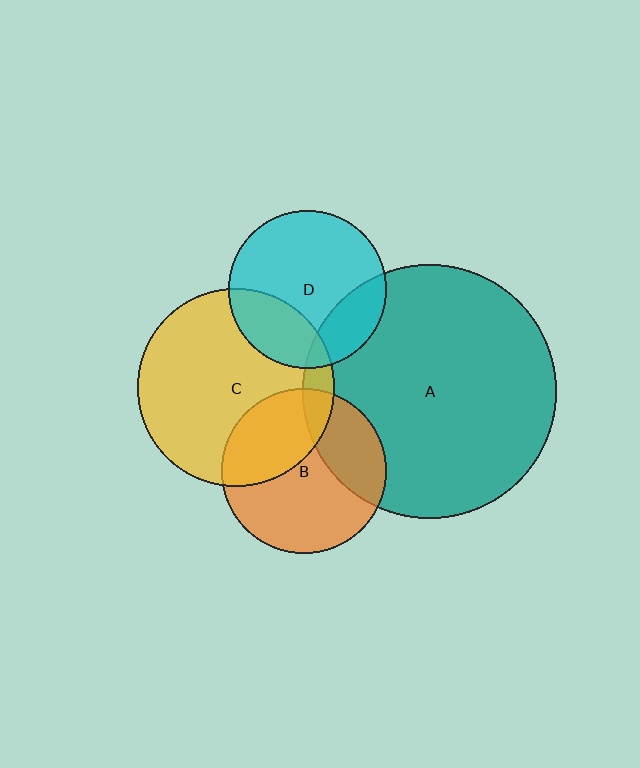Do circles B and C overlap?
Yes.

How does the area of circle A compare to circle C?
Approximately 1.7 times.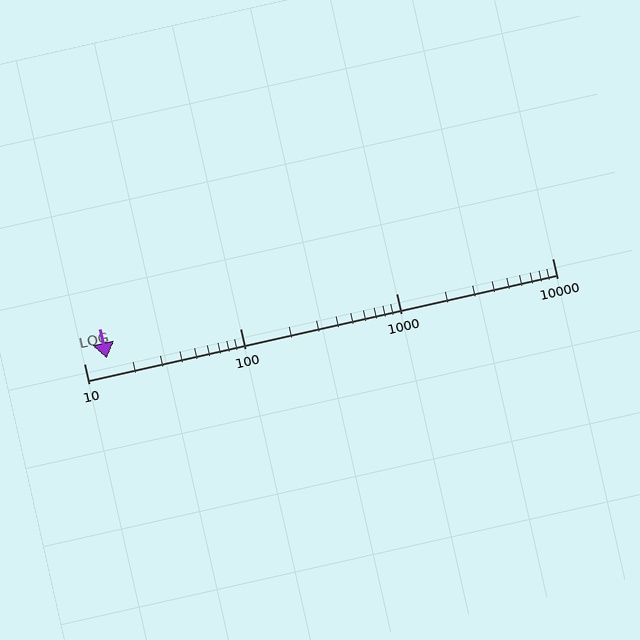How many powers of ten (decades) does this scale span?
The scale spans 3 decades, from 10 to 10000.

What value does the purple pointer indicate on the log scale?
The pointer indicates approximately 14.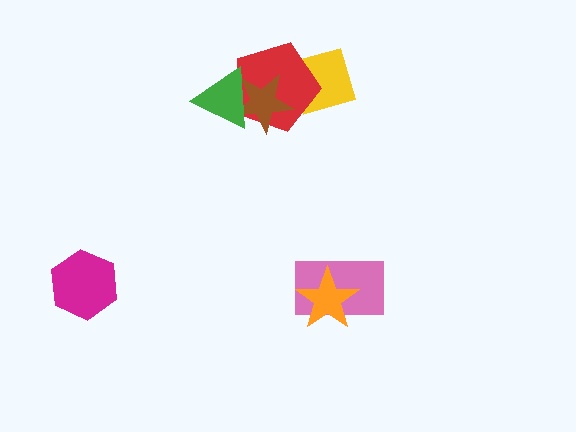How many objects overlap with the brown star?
3 objects overlap with the brown star.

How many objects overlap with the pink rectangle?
1 object overlaps with the pink rectangle.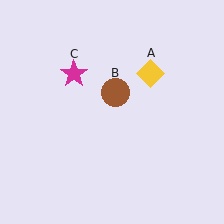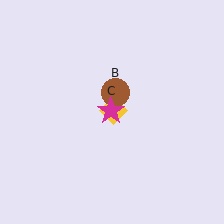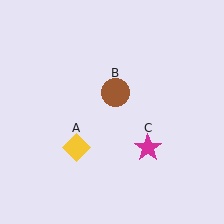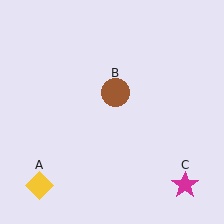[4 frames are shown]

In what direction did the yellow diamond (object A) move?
The yellow diamond (object A) moved down and to the left.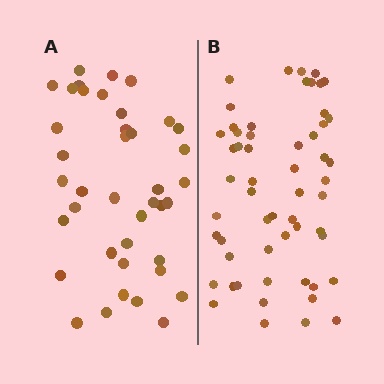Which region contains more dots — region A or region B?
Region B (the right region) has more dots.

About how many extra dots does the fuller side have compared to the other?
Region B has approximately 15 more dots than region A.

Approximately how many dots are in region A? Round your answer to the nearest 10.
About 40 dots.